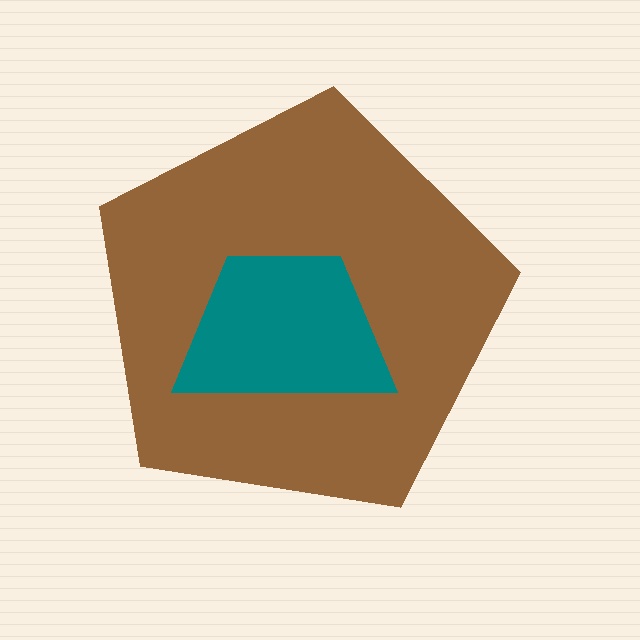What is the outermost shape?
The brown pentagon.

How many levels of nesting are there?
2.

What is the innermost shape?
The teal trapezoid.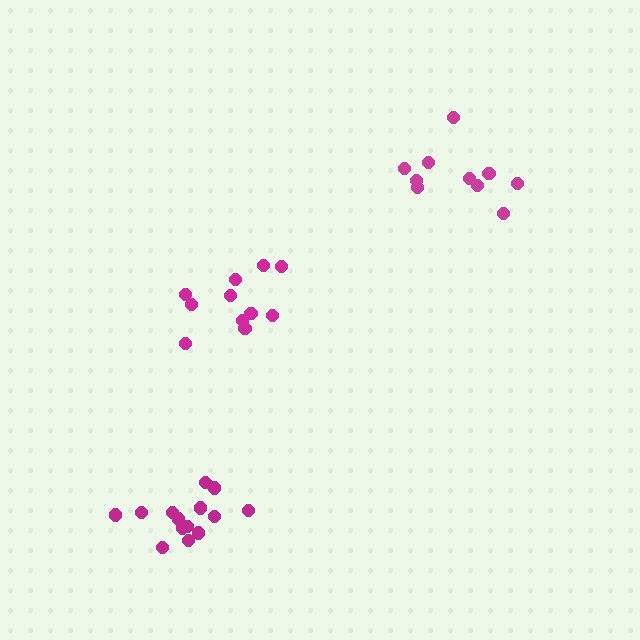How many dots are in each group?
Group 1: 11 dots, Group 2: 10 dots, Group 3: 14 dots (35 total).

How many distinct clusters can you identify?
There are 3 distinct clusters.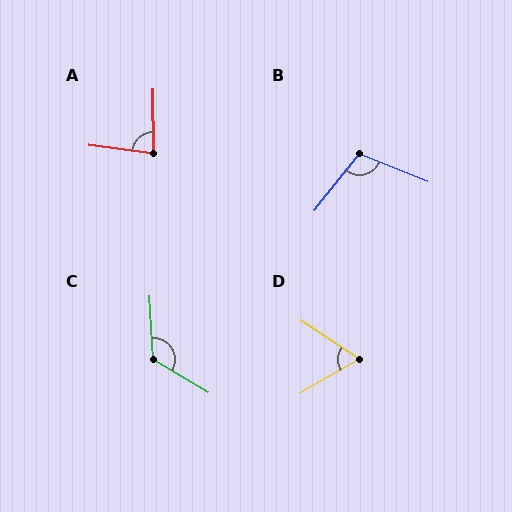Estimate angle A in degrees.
Approximately 82 degrees.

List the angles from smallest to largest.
D (64°), A (82°), B (107°), C (125°).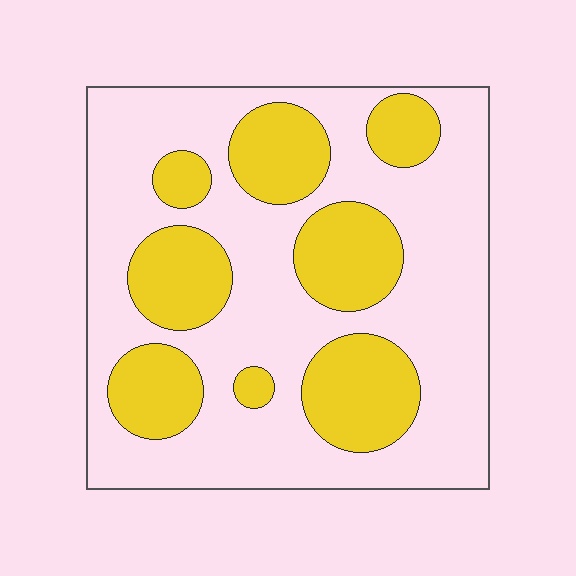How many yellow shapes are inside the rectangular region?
8.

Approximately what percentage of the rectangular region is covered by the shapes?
Approximately 35%.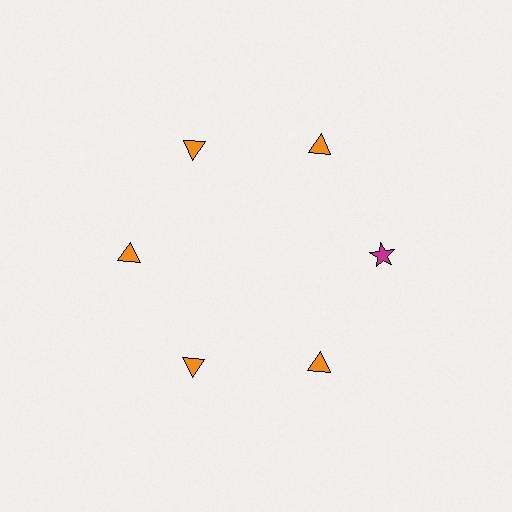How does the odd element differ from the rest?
It differs in both color (magenta instead of orange) and shape (star instead of triangle).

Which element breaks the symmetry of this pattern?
The magenta star at roughly the 3 o'clock position breaks the symmetry. All other shapes are orange triangles.